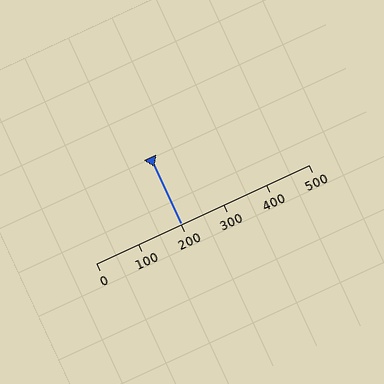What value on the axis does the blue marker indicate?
The marker indicates approximately 200.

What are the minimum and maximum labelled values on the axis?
The axis runs from 0 to 500.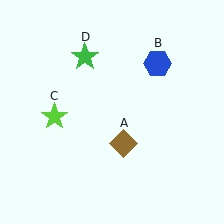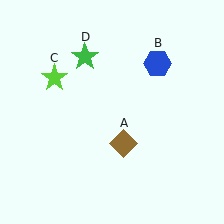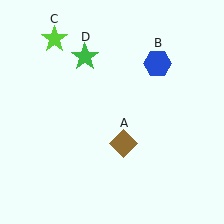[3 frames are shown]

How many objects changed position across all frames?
1 object changed position: lime star (object C).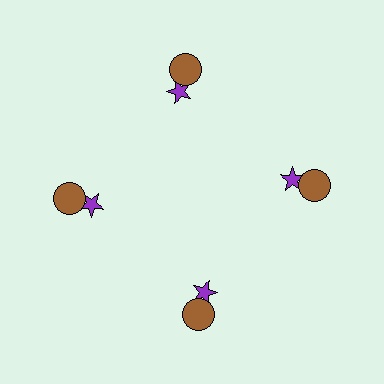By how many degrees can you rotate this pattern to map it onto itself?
The pattern maps onto itself every 90 degrees of rotation.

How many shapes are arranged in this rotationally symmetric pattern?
There are 8 shapes, arranged in 4 groups of 2.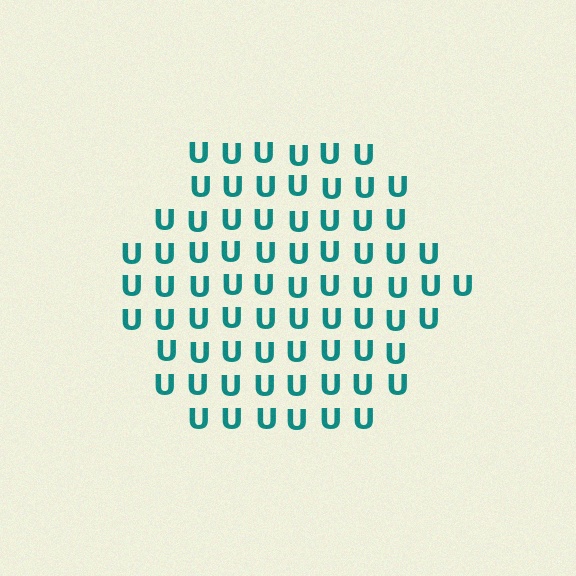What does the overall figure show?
The overall figure shows a hexagon.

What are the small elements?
The small elements are letter U's.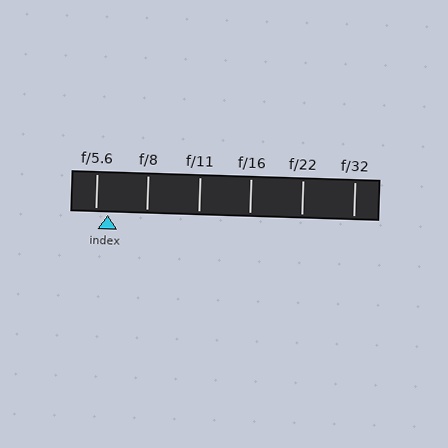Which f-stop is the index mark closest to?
The index mark is closest to f/5.6.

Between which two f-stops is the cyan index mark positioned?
The index mark is between f/5.6 and f/8.